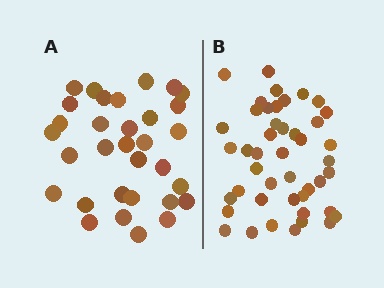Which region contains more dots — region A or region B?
Region B (the right region) has more dots.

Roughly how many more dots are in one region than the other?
Region B has approximately 15 more dots than region A.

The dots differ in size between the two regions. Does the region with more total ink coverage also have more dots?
No. Region A has more total ink coverage because its dots are larger, but region B actually contains more individual dots. Total area can be misleading — the number of items is what matters here.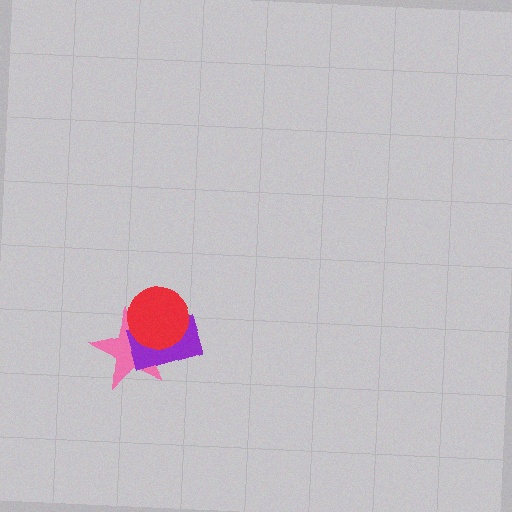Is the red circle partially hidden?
No, no other shape covers it.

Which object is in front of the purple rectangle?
The red circle is in front of the purple rectangle.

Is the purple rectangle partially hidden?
Yes, it is partially covered by another shape.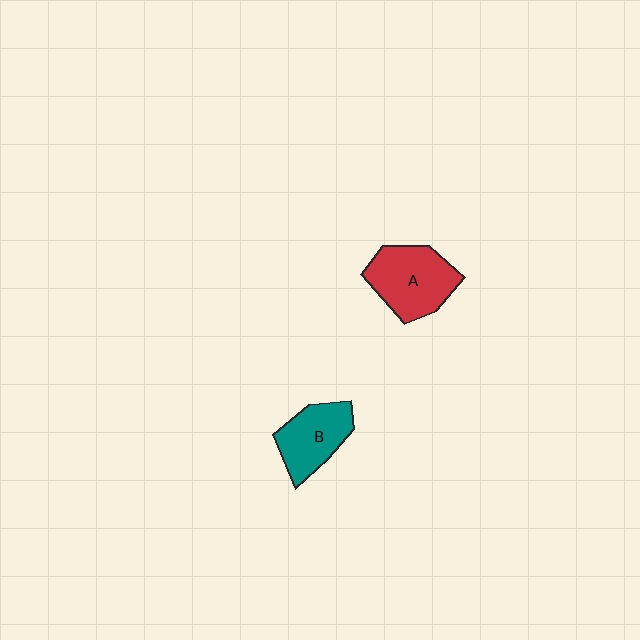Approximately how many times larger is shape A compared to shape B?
Approximately 1.3 times.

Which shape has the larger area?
Shape A (red).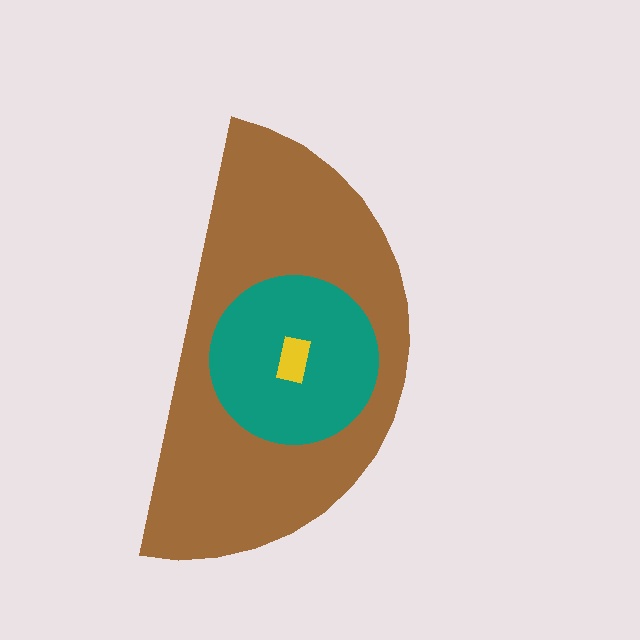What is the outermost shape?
The brown semicircle.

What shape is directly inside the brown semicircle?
The teal circle.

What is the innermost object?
The yellow rectangle.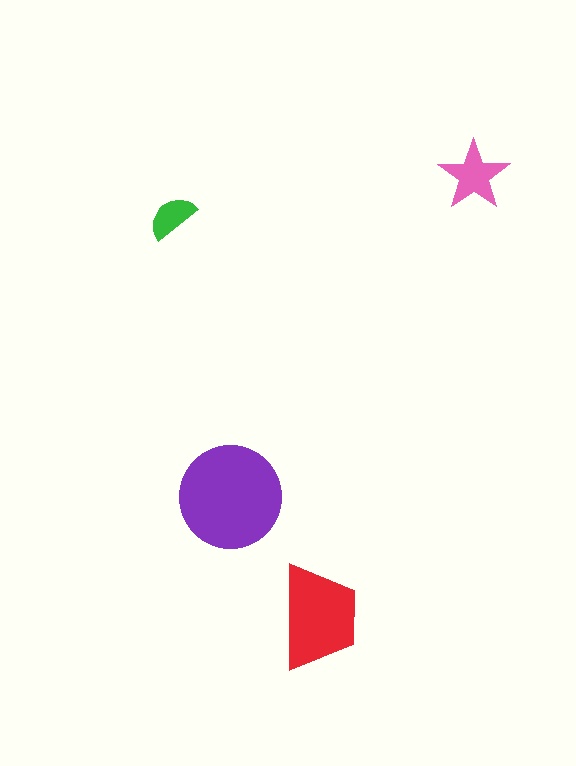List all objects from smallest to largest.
The green semicircle, the pink star, the red trapezoid, the purple circle.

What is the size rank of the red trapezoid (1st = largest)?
2nd.